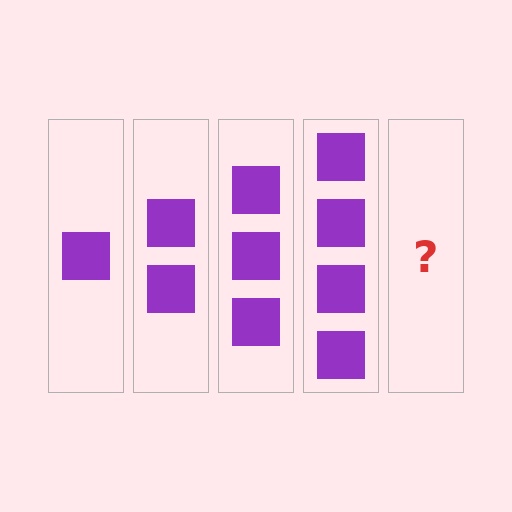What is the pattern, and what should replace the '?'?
The pattern is that each step adds one more square. The '?' should be 5 squares.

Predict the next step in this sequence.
The next step is 5 squares.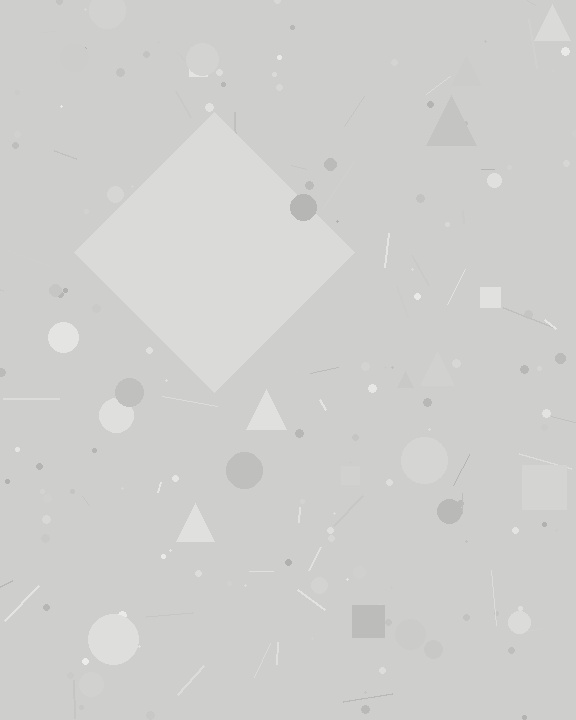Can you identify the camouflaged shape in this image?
The camouflaged shape is a diamond.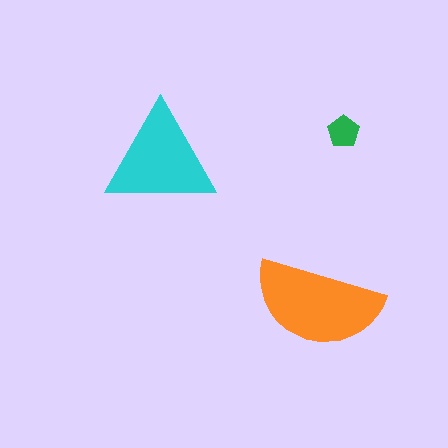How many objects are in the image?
There are 3 objects in the image.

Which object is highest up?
The green pentagon is topmost.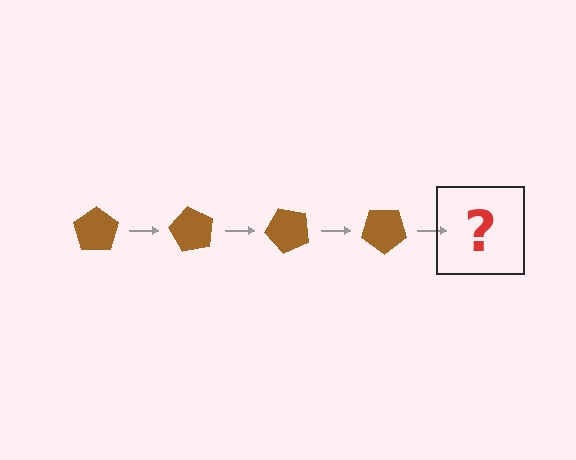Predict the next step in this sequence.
The next step is a brown pentagon rotated 240 degrees.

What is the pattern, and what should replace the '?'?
The pattern is that the pentagon rotates 60 degrees each step. The '?' should be a brown pentagon rotated 240 degrees.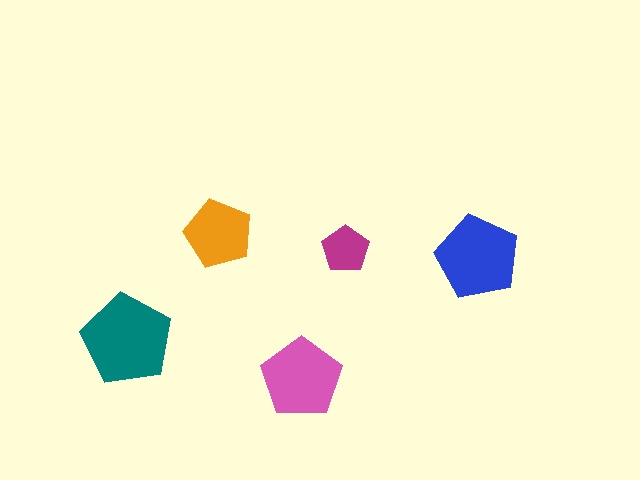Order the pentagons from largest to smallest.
the teal one, the blue one, the pink one, the orange one, the magenta one.